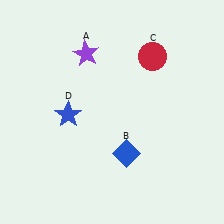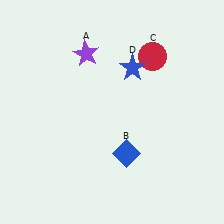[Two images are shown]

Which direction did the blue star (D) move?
The blue star (D) moved right.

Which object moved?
The blue star (D) moved right.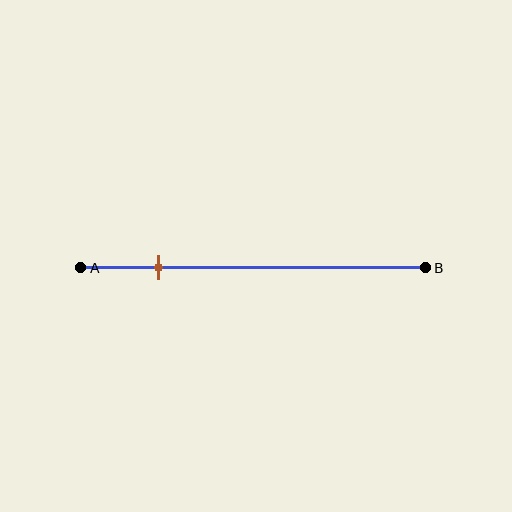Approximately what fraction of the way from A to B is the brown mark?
The brown mark is approximately 20% of the way from A to B.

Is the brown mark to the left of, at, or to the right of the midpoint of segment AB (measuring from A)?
The brown mark is to the left of the midpoint of segment AB.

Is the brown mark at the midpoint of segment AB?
No, the mark is at about 20% from A, not at the 50% midpoint.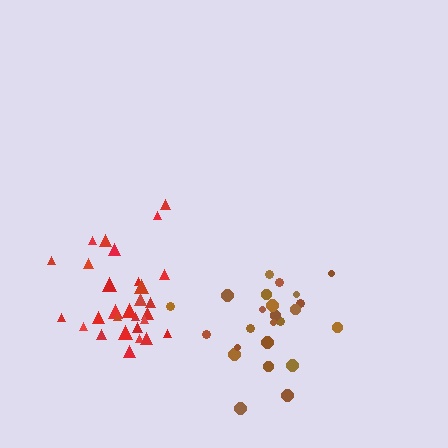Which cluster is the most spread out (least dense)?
Brown.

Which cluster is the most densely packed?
Red.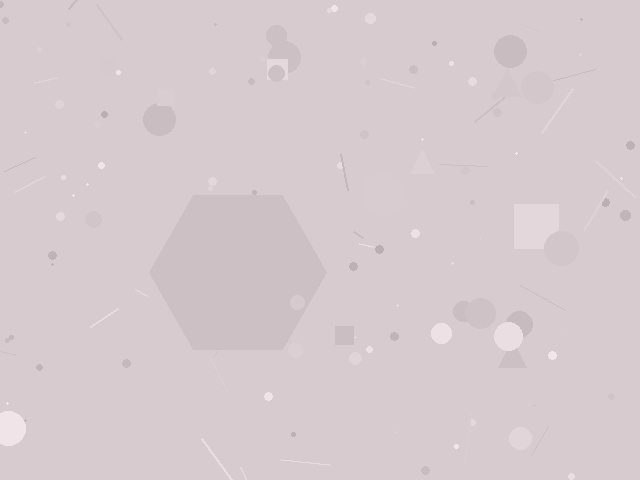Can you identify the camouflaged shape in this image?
The camouflaged shape is a hexagon.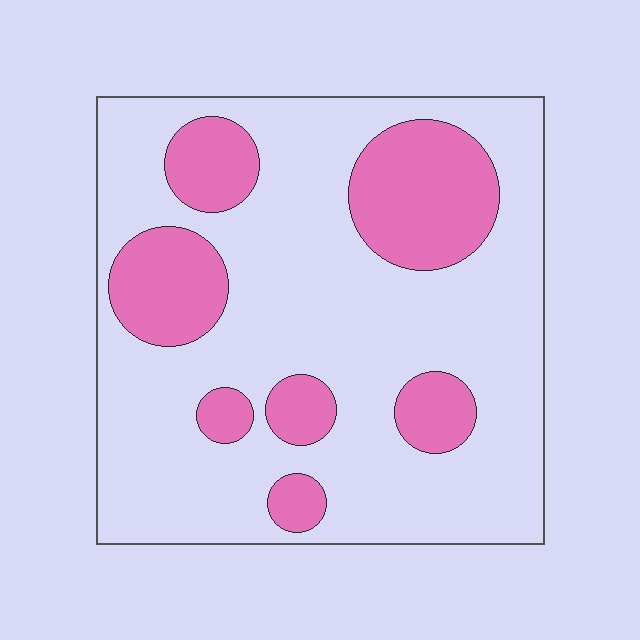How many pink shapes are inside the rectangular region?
7.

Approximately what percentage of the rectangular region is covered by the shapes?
Approximately 25%.